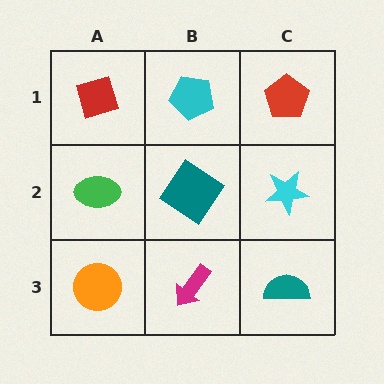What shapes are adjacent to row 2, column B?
A cyan pentagon (row 1, column B), a magenta arrow (row 3, column B), a green ellipse (row 2, column A), a cyan star (row 2, column C).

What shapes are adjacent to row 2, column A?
A red diamond (row 1, column A), an orange circle (row 3, column A), a teal diamond (row 2, column B).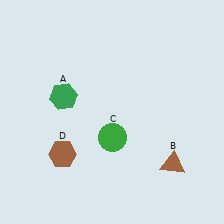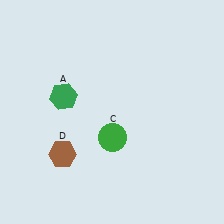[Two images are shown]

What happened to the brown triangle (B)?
The brown triangle (B) was removed in Image 2. It was in the bottom-right area of Image 1.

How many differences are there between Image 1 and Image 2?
There is 1 difference between the two images.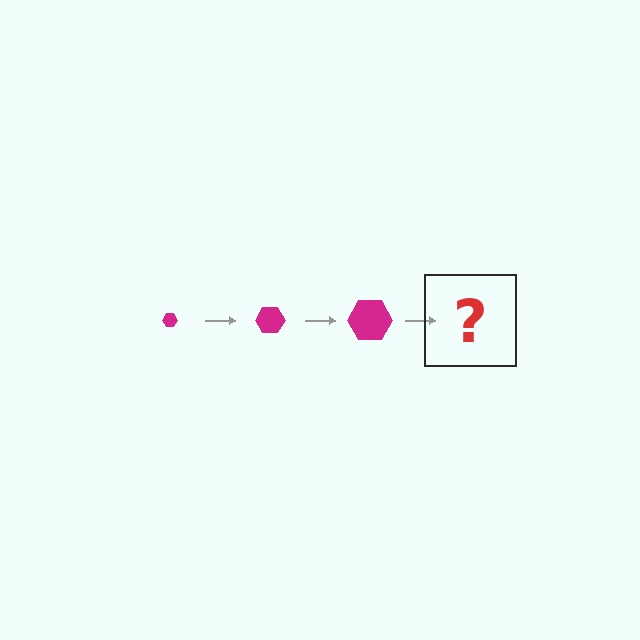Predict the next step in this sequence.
The next step is a magenta hexagon, larger than the previous one.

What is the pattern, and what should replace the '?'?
The pattern is that the hexagon gets progressively larger each step. The '?' should be a magenta hexagon, larger than the previous one.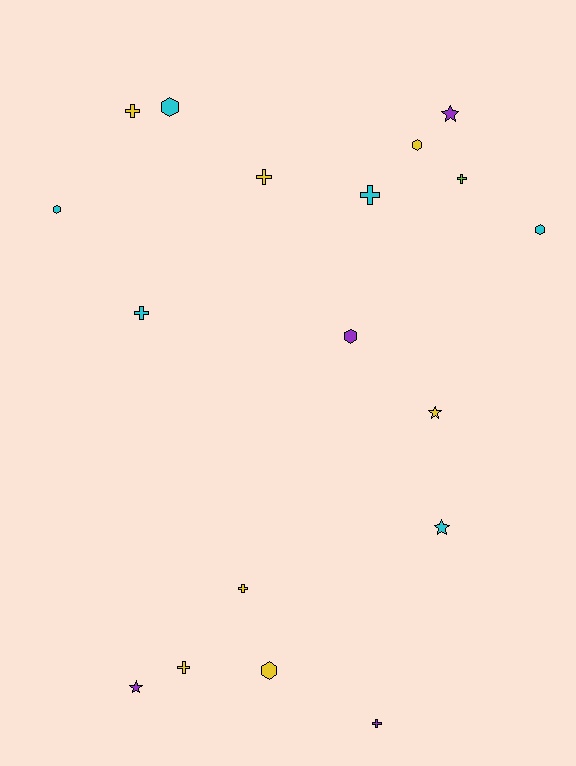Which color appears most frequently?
Yellow, with 7 objects.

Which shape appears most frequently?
Cross, with 8 objects.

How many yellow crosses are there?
There are 4 yellow crosses.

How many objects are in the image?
There are 18 objects.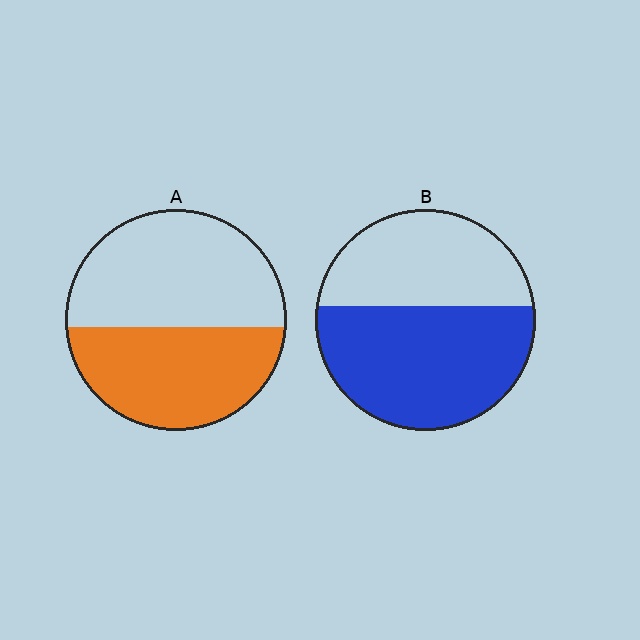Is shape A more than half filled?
No.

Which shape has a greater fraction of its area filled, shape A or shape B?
Shape B.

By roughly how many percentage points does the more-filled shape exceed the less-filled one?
By roughly 10 percentage points (B over A).